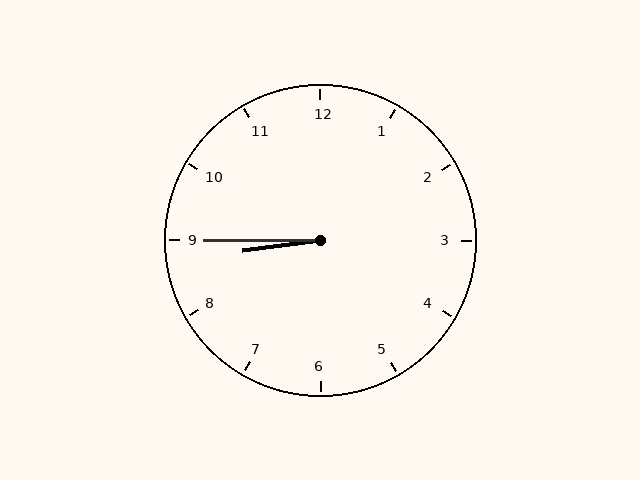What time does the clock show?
8:45.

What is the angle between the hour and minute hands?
Approximately 8 degrees.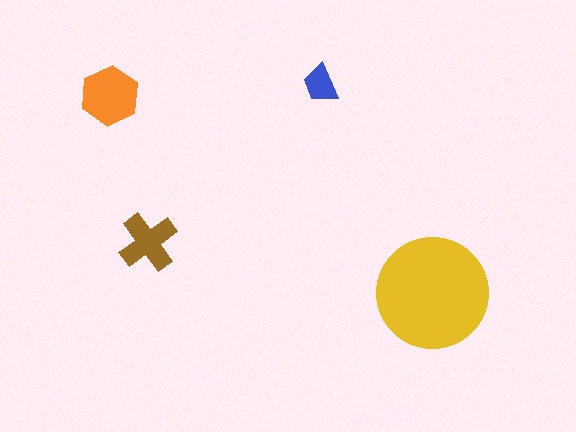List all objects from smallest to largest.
The blue trapezoid, the brown cross, the orange hexagon, the yellow circle.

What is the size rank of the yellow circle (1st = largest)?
1st.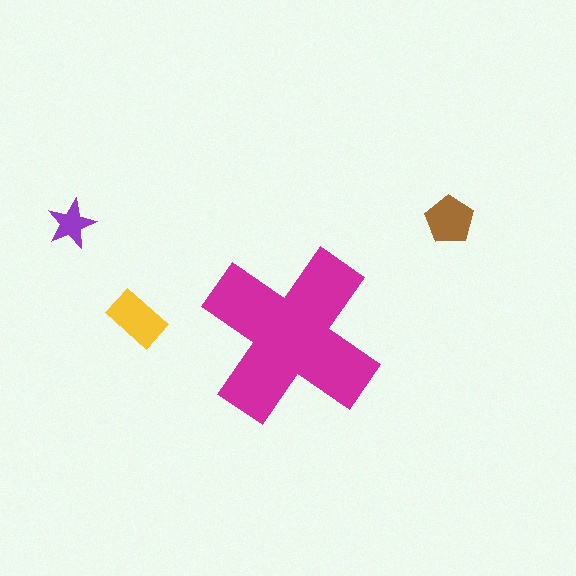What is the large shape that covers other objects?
A magenta cross.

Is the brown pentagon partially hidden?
No, the brown pentagon is fully visible.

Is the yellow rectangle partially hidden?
No, the yellow rectangle is fully visible.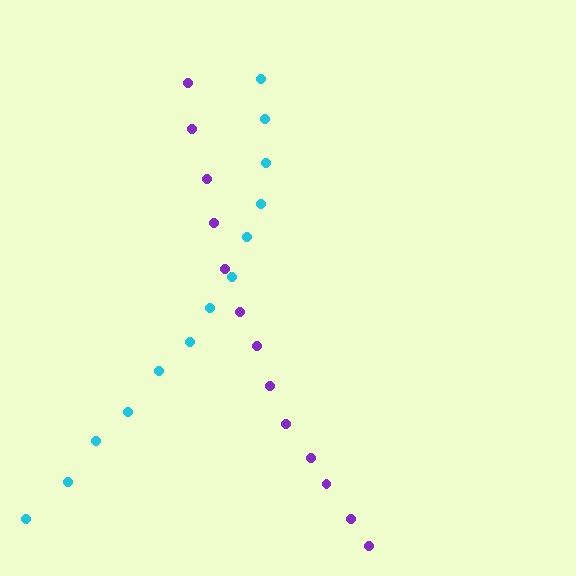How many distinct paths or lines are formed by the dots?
There are 2 distinct paths.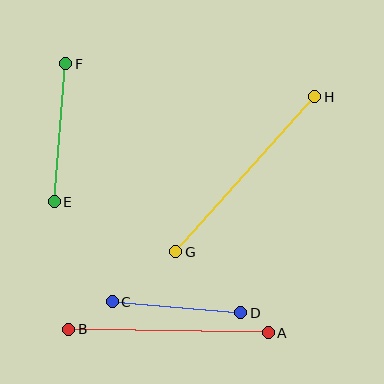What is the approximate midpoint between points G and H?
The midpoint is at approximately (245, 174) pixels.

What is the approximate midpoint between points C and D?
The midpoint is at approximately (176, 307) pixels.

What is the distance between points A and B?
The distance is approximately 199 pixels.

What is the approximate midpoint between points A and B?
The midpoint is at approximately (168, 331) pixels.